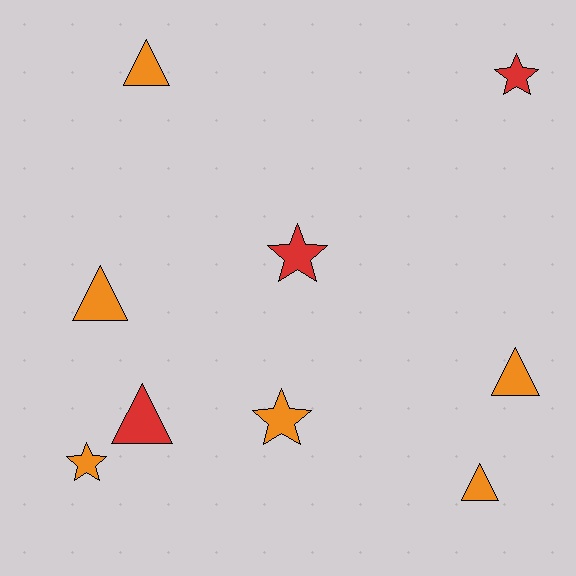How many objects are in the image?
There are 9 objects.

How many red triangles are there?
There is 1 red triangle.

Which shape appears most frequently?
Triangle, with 5 objects.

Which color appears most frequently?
Orange, with 6 objects.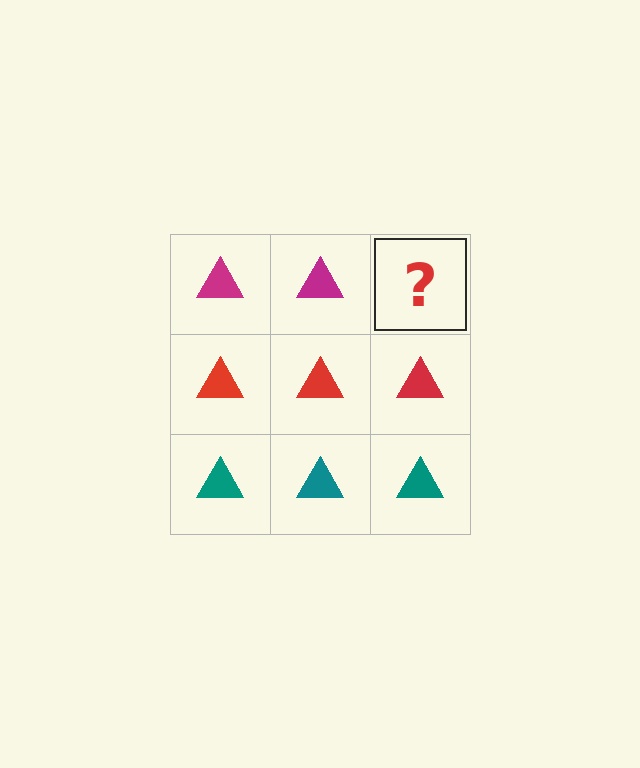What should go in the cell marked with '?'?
The missing cell should contain a magenta triangle.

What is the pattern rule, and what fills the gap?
The rule is that each row has a consistent color. The gap should be filled with a magenta triangle.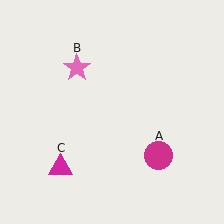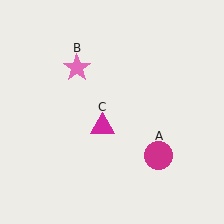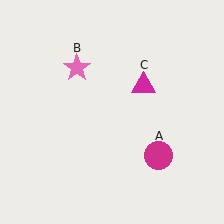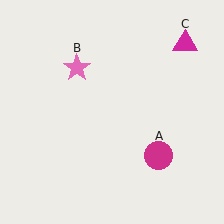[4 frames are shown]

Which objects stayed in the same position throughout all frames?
Magenta circle (object A) and pink star (object B) remained stationary.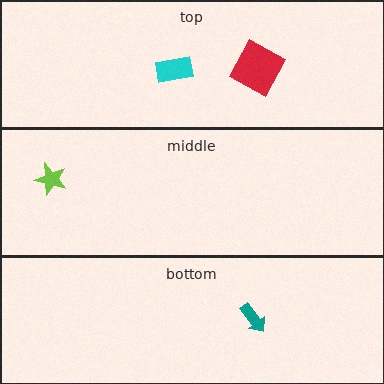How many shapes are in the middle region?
1.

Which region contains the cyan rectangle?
The top region.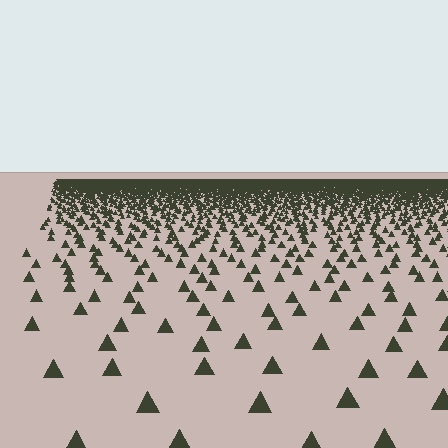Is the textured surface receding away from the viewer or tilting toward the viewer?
The surface is receding away from the viewer. Texture elements get smaller and denser toward the top.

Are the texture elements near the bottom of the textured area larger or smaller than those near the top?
Larger. Near the bottom, elements are closer to the viewer and appear at a bigger on-screen size.